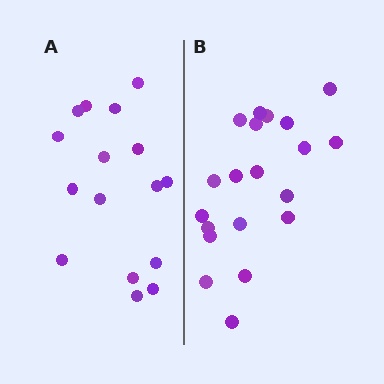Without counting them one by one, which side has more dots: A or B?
Region B (the right region) has more dots.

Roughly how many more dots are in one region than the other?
Region B has about 4 more dots than region A.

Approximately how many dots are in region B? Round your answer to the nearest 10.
About 20 dots.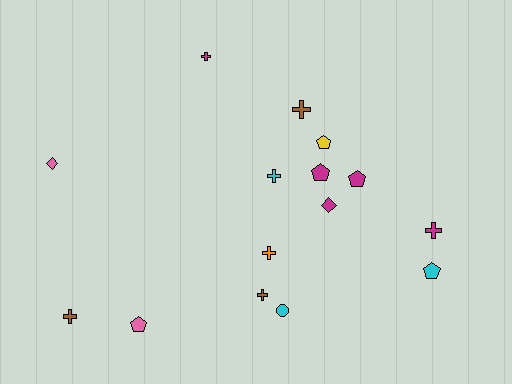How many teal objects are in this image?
There are no teal objects.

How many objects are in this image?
There are 15 objects.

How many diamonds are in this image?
There are 2 diamonds.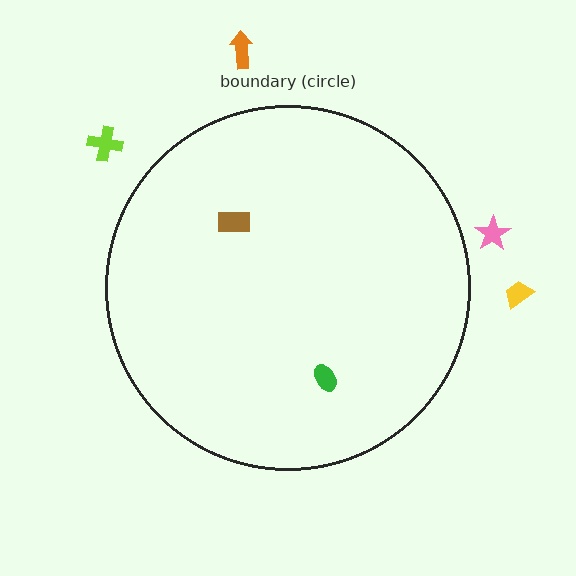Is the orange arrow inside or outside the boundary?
Outside.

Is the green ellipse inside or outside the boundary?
Inside.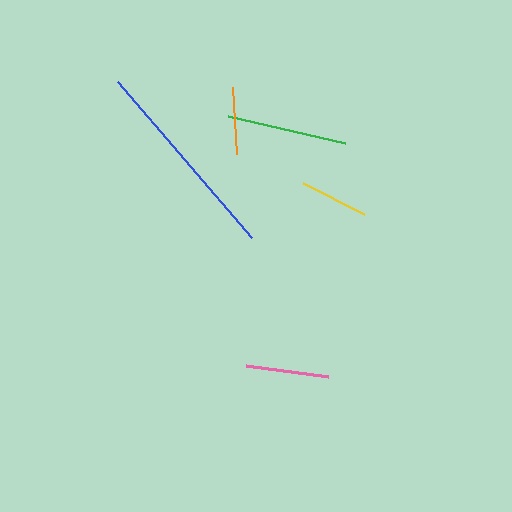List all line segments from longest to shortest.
From longest to shortest: blue, green, pink, yellow, orange.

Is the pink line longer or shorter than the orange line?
The pink line is longer than the orange line.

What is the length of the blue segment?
The blue segment is approximately 206 pixels long.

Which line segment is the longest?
The blue line is the longest at approximately 206 pixels.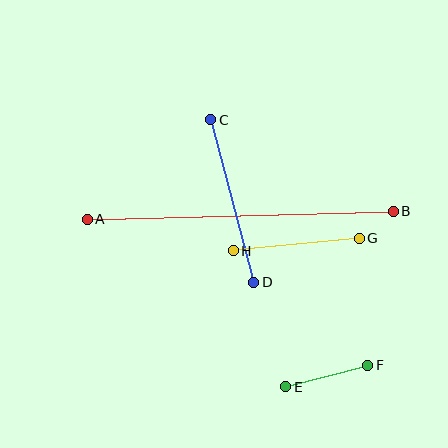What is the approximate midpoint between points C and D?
The midpoint is at approximately (232, 201) pixels.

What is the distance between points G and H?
The distance is approximately 126 pixels.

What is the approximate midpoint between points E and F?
The midpoint is at approximately (327, 376) pixels.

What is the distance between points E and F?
The distance is approximately 84 pixels.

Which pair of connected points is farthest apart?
Points A and B are farthest apart.